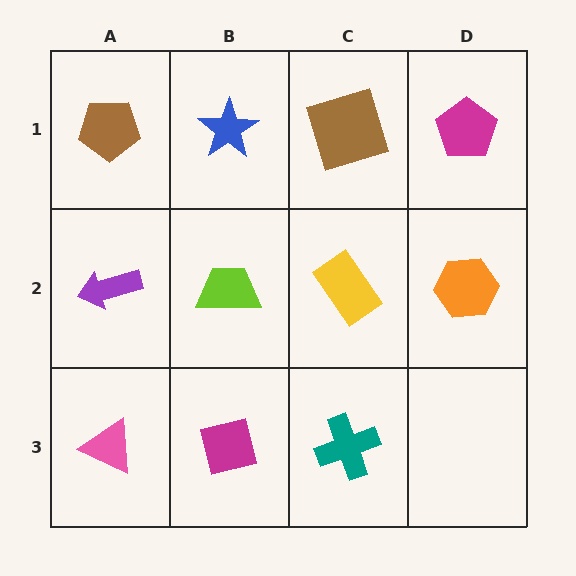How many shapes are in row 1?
4 shapes.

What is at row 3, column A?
A pink triangle.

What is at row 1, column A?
A brown pentagon.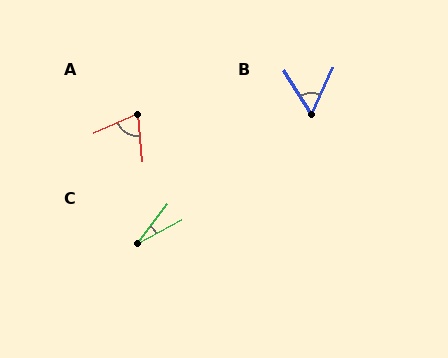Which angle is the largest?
A, at approximately 71 degrees.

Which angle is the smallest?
C, at approximately 24 degrees.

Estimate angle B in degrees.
Approximately 55 degrees.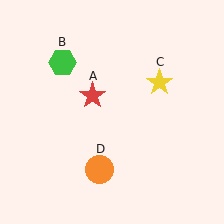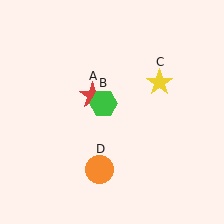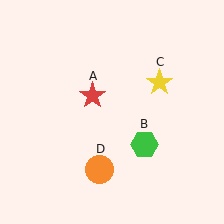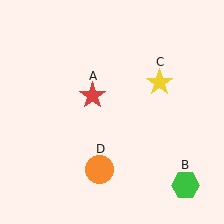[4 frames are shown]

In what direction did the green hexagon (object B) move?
The green hexagon (object B) moved down and to the right.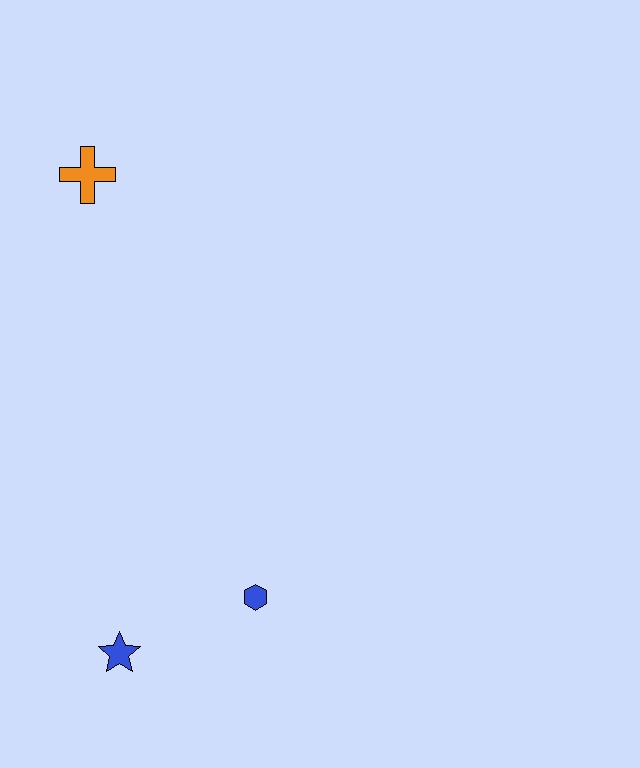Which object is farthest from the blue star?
The orange cross is farthest from the blue star.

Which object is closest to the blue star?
The blue hexagon is closest to the blue star.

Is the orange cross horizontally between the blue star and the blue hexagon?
No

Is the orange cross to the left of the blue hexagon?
Yes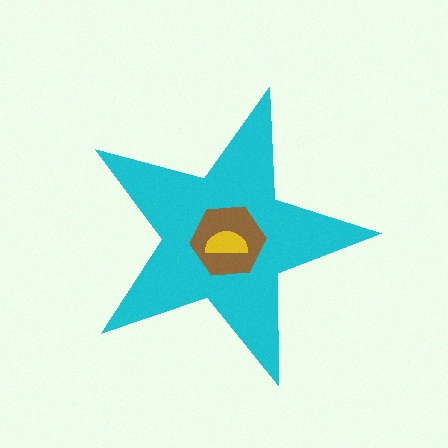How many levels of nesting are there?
3.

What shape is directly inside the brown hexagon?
The yellow semicircle.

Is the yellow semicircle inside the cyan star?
Yes.